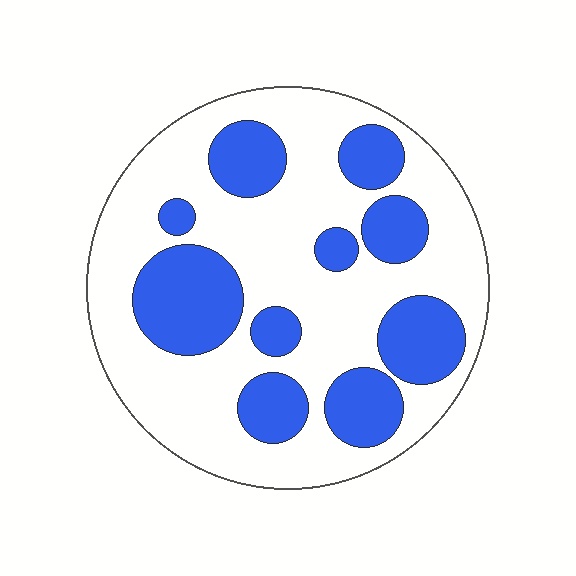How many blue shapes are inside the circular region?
10.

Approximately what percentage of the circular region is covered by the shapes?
Approximately 35%.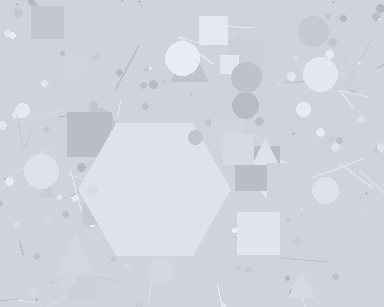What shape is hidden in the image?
A hexagon is hidden in the image.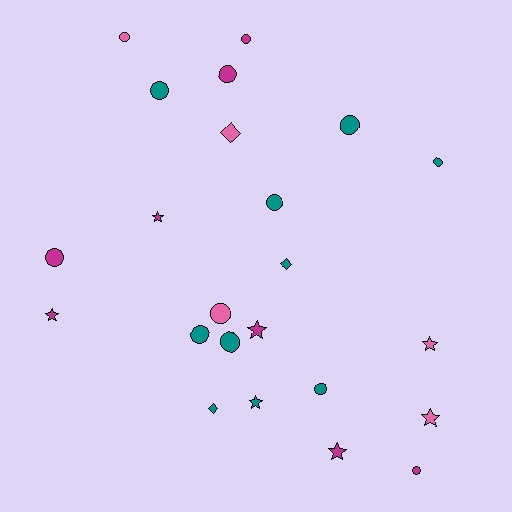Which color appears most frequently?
Teal, with 10 objects.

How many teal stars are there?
There is 1 teal star.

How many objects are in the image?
There are 23 objects.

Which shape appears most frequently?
Circle, with 13 objects.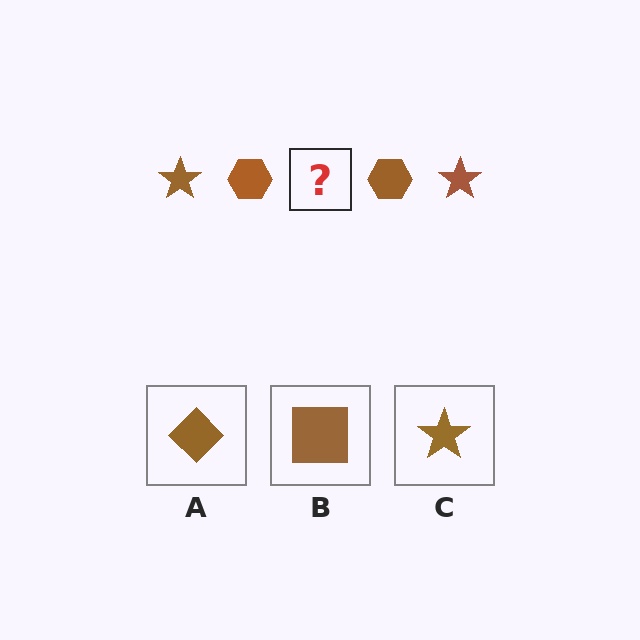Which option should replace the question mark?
Option C.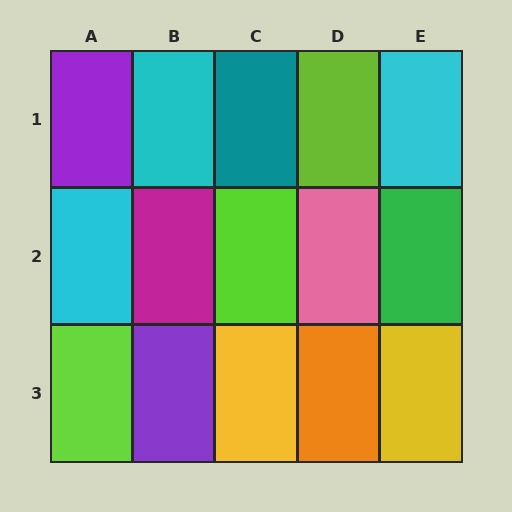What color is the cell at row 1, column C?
Teal.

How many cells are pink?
1 cell is pink.